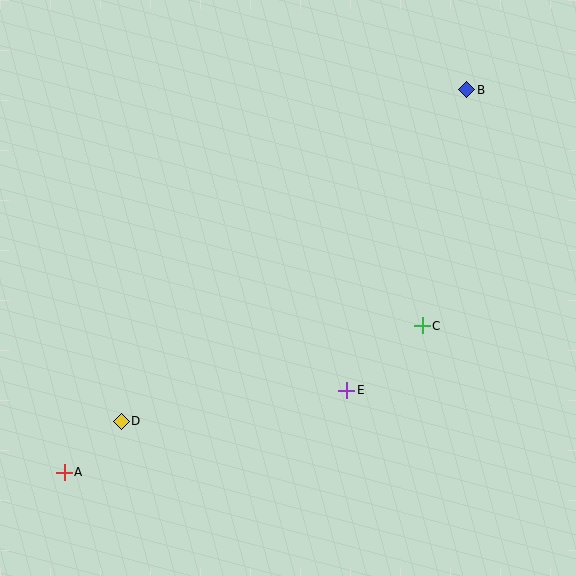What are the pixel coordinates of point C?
Point C is at (422, 326).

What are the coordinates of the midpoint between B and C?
The midpoint between B and C is at (445, 208).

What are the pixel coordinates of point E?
Point E is at (347, 390).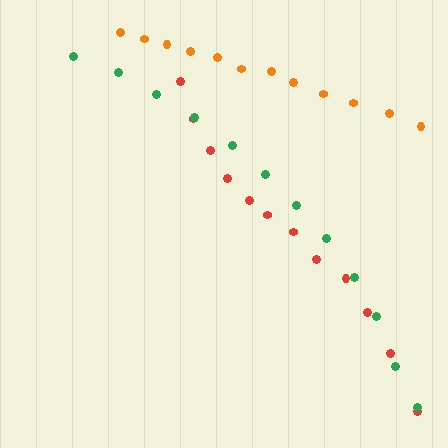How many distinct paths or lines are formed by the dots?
There are 3 distinct paths.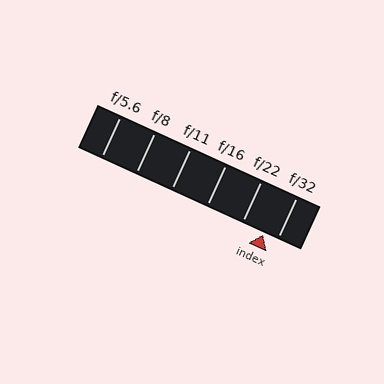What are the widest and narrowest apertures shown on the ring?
The widest aperture shown is f/5.6 and the narrowest is f/32.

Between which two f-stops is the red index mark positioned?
The index mark is between f/22 and f/32.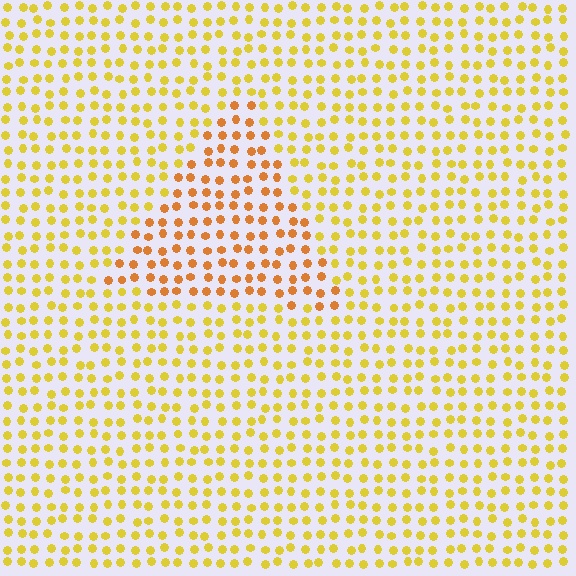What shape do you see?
I see a triangle.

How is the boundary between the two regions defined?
The boundary is defined purely by a slight shift in hue (about 28 degrees). Spacing, size, and orientation are identical on both sides.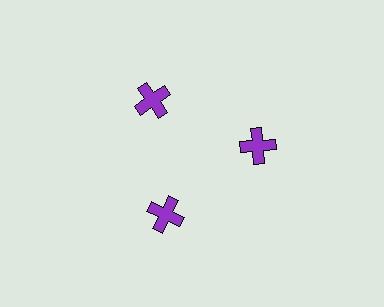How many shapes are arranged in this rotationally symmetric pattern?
There are 3 shapes, arranged in 3 groups of 1.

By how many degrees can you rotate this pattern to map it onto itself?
The pattern maps onto itself every 120 degrees of rotation.